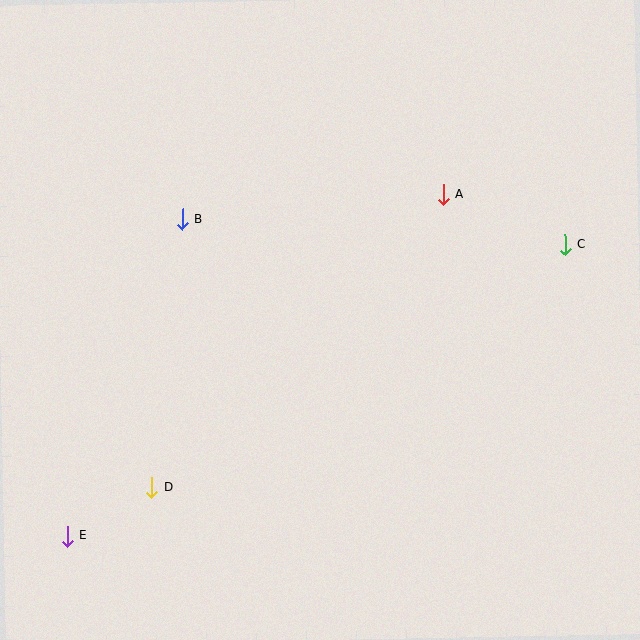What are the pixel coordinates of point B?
Point B is at (183, 219).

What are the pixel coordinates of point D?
Point D is at (152, 488).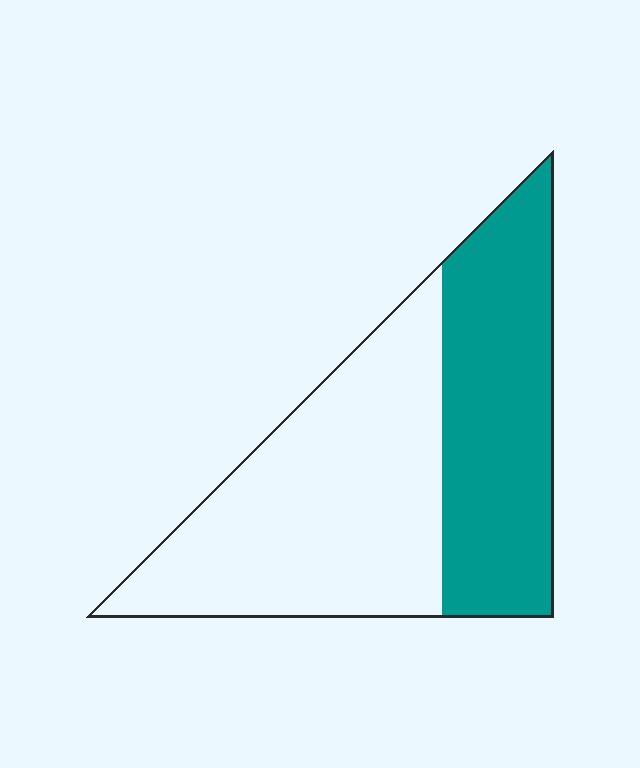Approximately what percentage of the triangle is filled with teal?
Approximately 40%.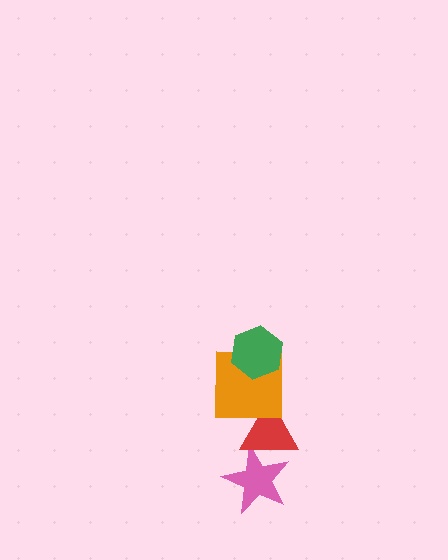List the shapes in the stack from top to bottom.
From top to bottom: the green hexagon, the orange square, the red triangle, the pink star.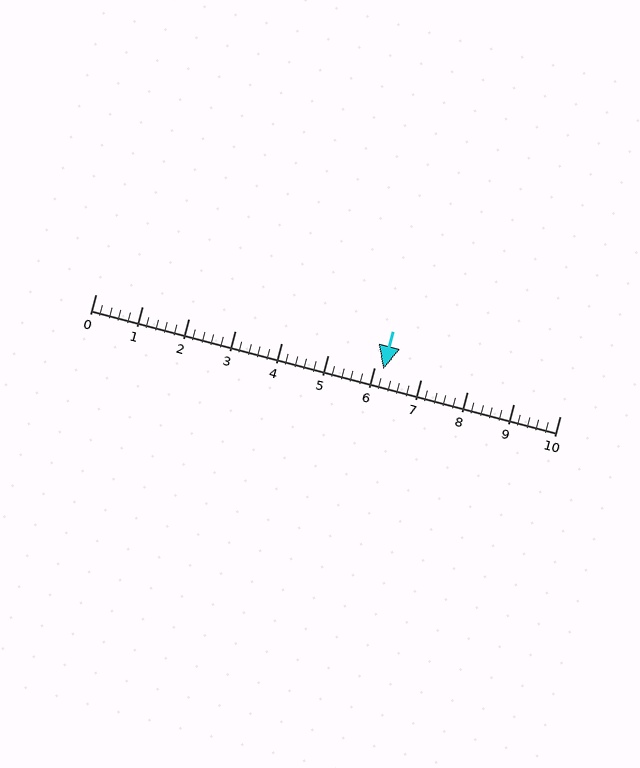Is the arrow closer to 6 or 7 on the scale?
The arrow is closer to 6.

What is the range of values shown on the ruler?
The ruler shows values from 0 to 10.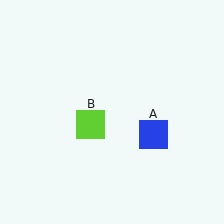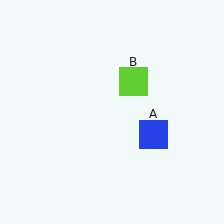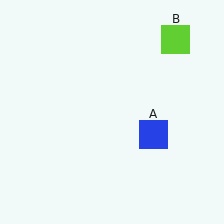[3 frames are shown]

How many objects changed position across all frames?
1 object changed position: lime square (object B).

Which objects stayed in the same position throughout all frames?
Blue square (object A) remained stationary.